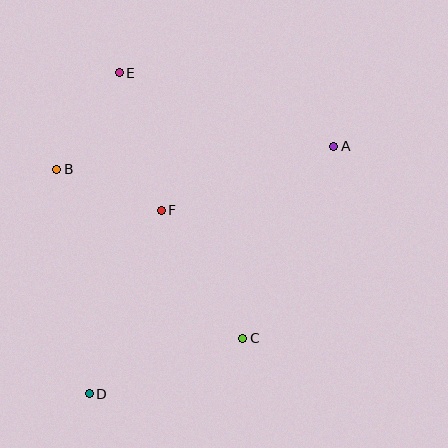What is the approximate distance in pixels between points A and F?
The distance between A and F is approximately 184 pixels.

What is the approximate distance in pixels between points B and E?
The distance between B and E is approximately 115 pixels.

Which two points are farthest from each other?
Points A and D are farthest from each other.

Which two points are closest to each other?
Points B and F are closest to each other.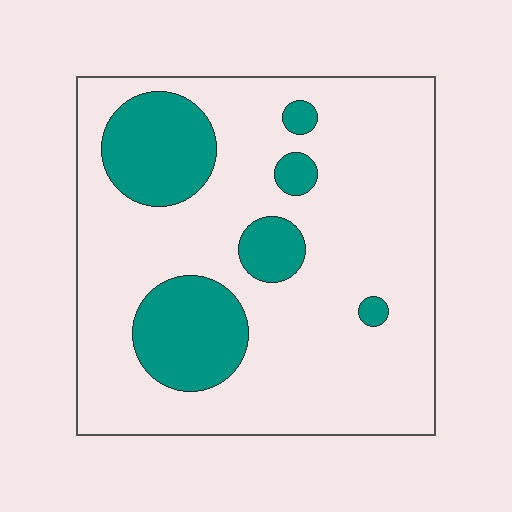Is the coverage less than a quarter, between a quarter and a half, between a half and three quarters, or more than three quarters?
Less than a quarter.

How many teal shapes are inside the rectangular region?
6.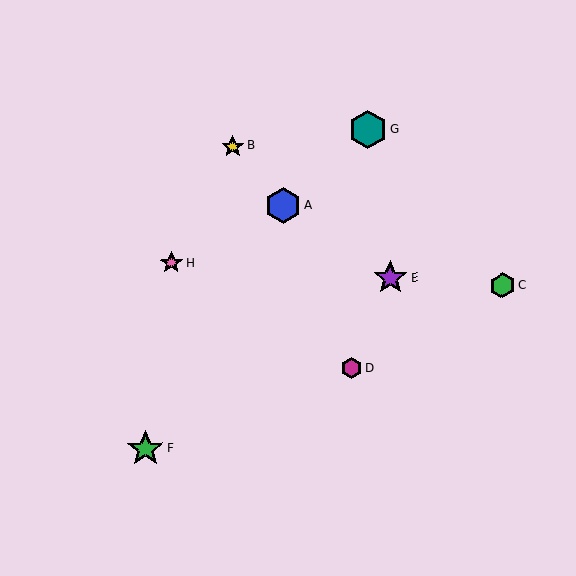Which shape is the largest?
The teal hexagon (labeled G) is the largest.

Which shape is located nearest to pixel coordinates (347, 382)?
The magenta hexagon (labeled D) at (352, 368) is nearest to that location.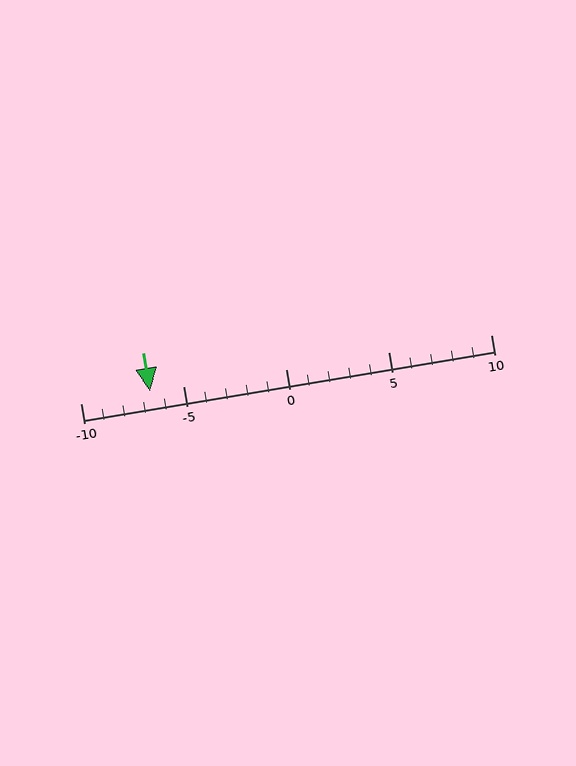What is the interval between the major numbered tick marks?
The major tick marks are spaced 5 units apart.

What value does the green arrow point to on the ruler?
The green arrow points to approximately -7.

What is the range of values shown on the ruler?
The ruler shows values from -10 to 10.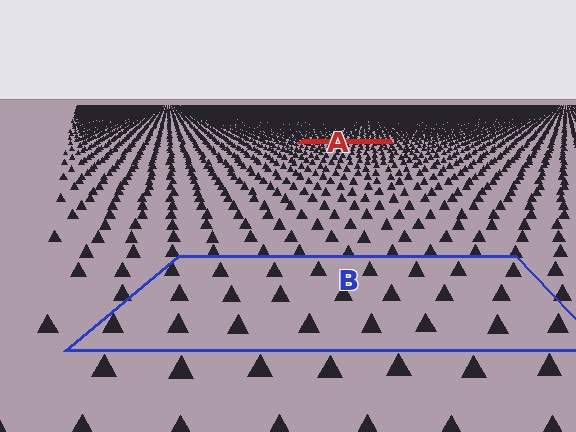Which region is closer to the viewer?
Region B is closer. The texture elements there are larger and more spread out.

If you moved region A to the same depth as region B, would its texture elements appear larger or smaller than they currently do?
They would appear larger. At a closer depth, the same texture elements are projected at a bigger on-screen size.